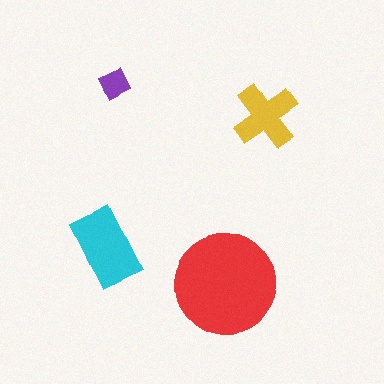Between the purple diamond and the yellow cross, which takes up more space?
The yellow cross.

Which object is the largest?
The red circle.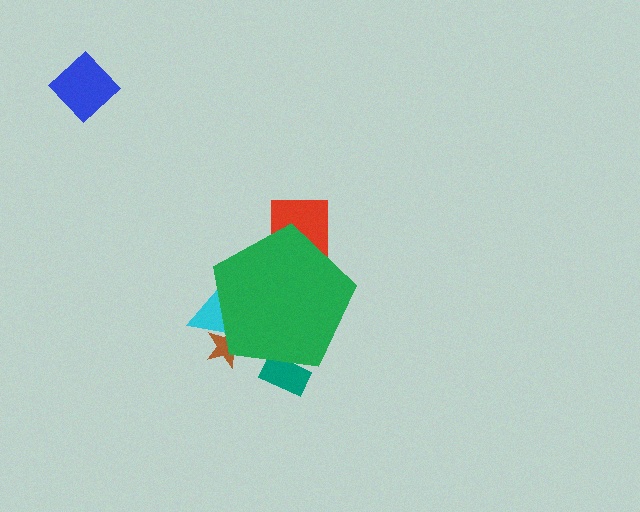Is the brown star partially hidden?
Yes, the brown star is partially hidden behind the green pentagon.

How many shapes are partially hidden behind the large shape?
5 shapes are partially hidden.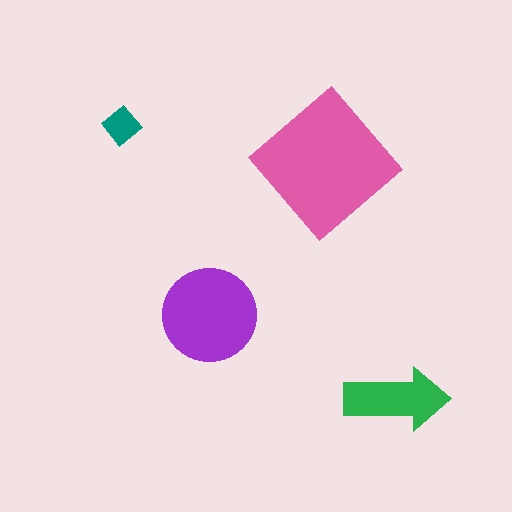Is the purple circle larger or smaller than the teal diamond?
Larger.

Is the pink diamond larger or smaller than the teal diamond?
Larger.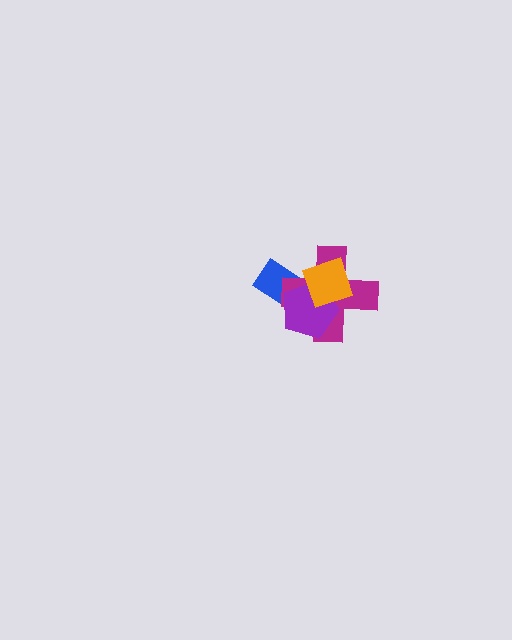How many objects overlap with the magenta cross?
3 objects overlap with the magenta cross.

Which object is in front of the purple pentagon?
The orange diamond is in front of the purple pentagon.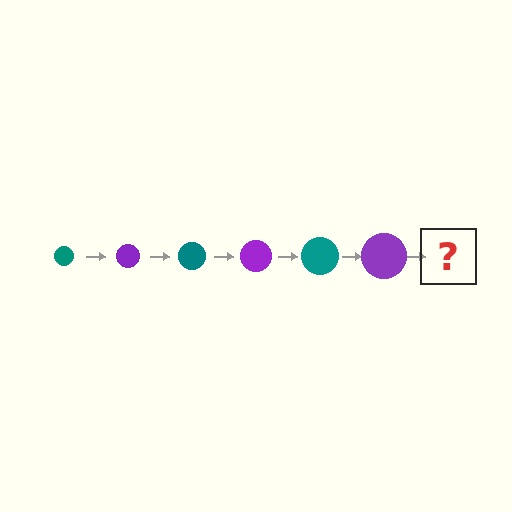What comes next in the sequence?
The next element should be a teal circle, larger than the previous one.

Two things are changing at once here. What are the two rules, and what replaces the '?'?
The two rules are that the circle grows larger each step and the color cycles through teal and purple. The '?' should be a teal circle, larger than the previous one.